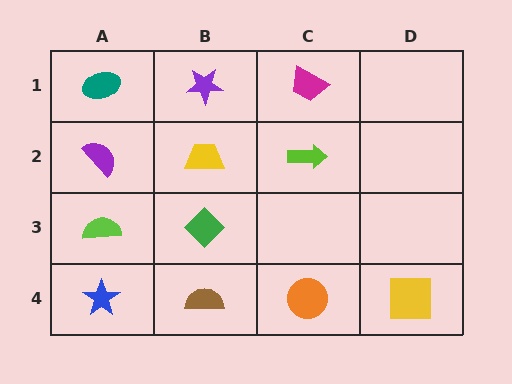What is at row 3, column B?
A green diamond.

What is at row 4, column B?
A brown semicircle.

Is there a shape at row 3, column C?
No, that cell is empty.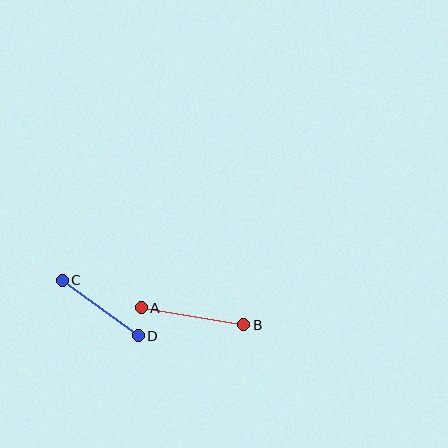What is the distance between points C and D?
The distance is approximately 94 pixels.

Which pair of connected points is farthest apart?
Points A and B are farthest apart.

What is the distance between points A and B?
The distance is approximately 104 pixels.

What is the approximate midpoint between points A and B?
The midpoint is at approximately (193, 316) pixels.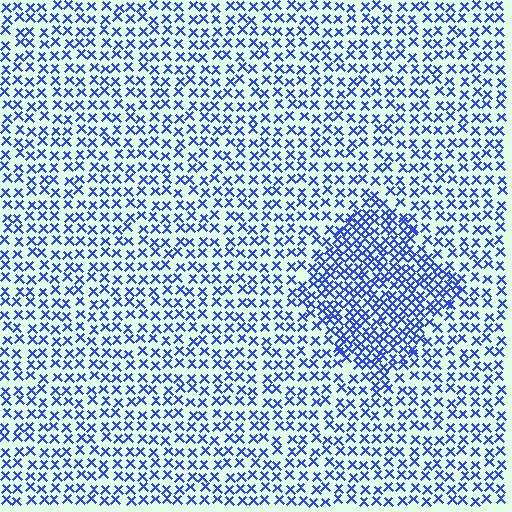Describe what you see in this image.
The image contains small blue elements arranged at two different densities. A diamond-shaped region is visible where the elements are more densely packed than the surrounding area.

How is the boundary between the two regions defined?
The boundary is defined by a change in element density (approximately 1.9x ratio). All elements are the same color, size, and shape.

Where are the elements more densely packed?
The elements are more densely packed inside the diamond boundary.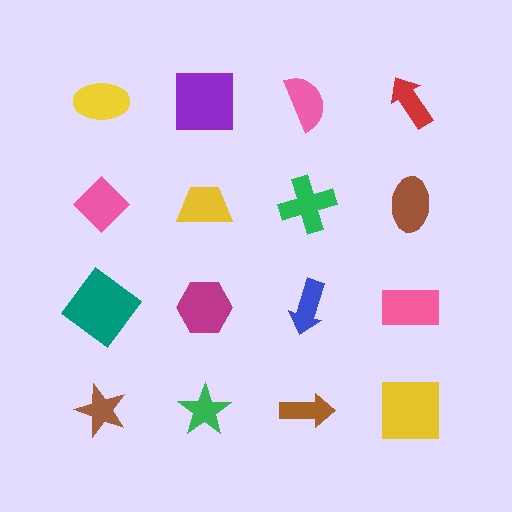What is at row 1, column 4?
A red arrow.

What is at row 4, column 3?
A brown arrow.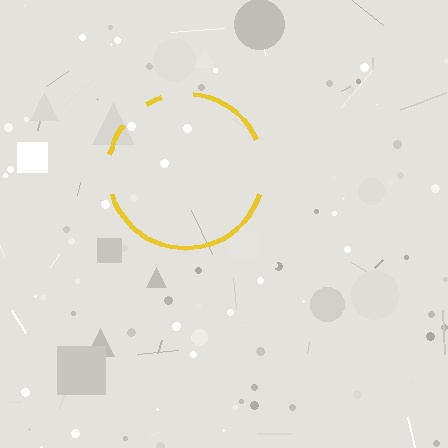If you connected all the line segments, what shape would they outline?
They would outline a circle.